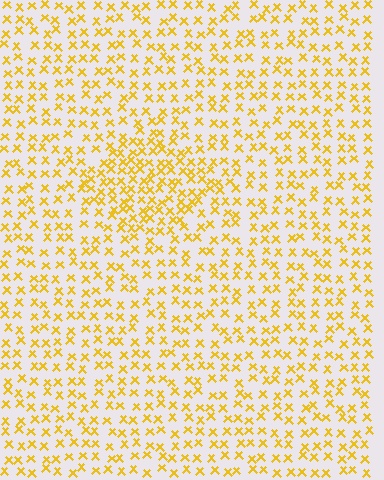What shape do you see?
I see a diamond.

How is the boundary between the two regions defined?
The boundary is defined by a change in element density (approximately 1.7x ratio). All elements are the same color, size, and shape.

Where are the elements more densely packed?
The elements are more densely packed inside the diamond boundary.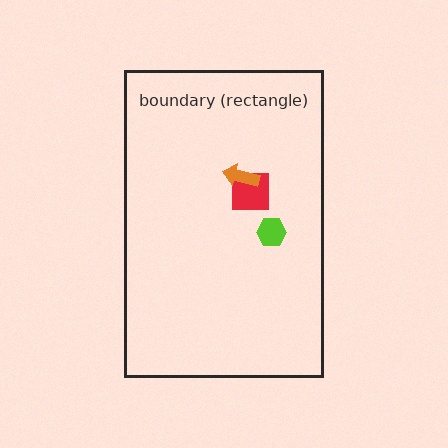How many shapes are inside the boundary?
3 inside, 0 outside.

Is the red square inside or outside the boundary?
Inside.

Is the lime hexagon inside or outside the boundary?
Inside.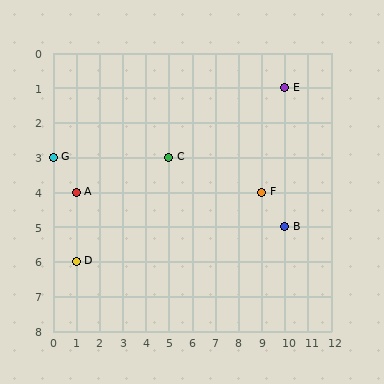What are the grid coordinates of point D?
Point D is at grid coordinates (1, 6).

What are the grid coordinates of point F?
Point F is at grid coordinates (9, 4).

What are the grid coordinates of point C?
Point C is at grid coordinates (5, 3).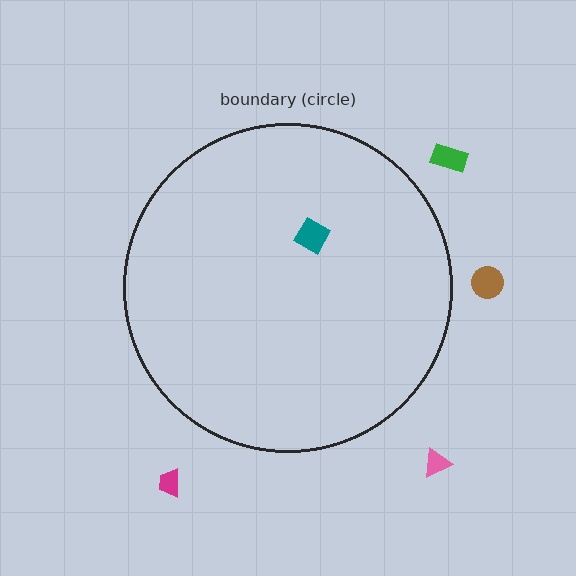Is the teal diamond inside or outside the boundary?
Inside.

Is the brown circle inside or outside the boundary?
Outside.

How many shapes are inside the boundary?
1 inside, 4 outside.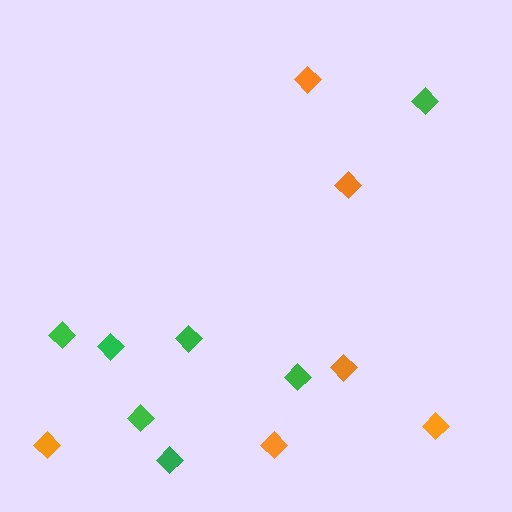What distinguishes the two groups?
There are 2 groups: one group of green diamonds (7) and one group of orange diamonds (6).